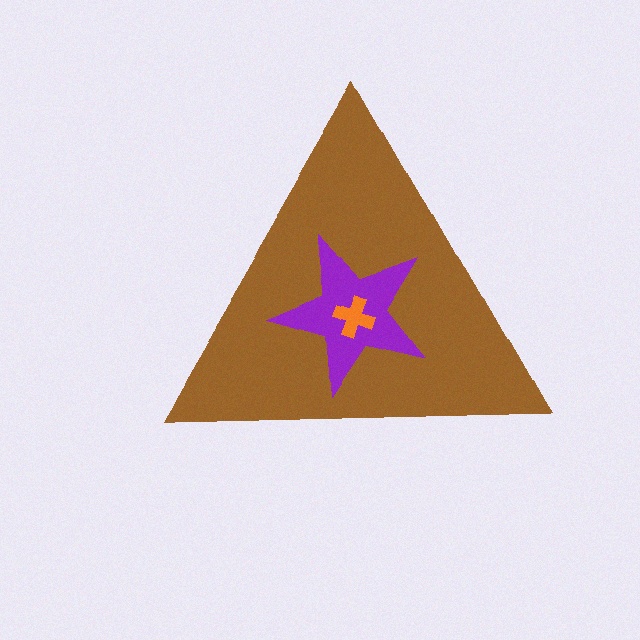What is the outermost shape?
The brown triangle.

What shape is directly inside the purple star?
The orange cross.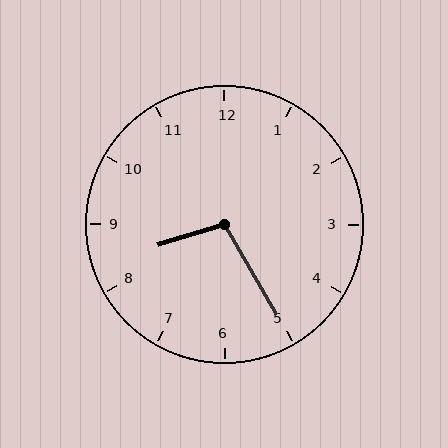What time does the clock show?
8:25.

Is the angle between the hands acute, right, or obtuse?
It is obtuse.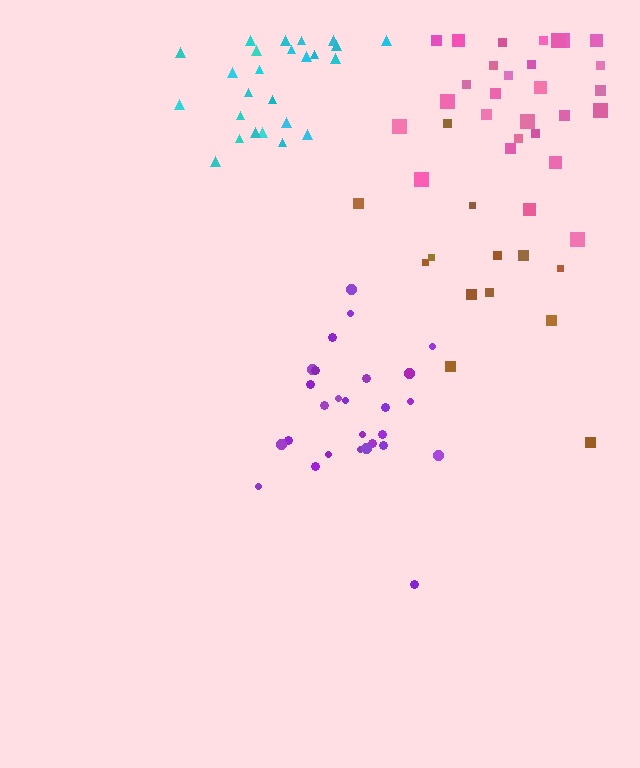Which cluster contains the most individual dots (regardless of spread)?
Pink (28).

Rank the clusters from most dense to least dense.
purple, cyan, pink, brown.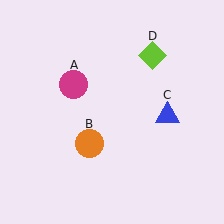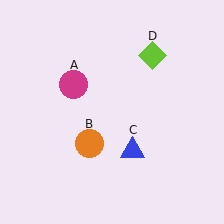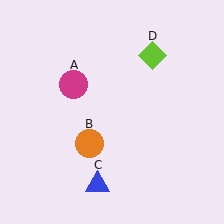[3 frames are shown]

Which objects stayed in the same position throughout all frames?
Magenta circle (object A) and orange circle (object B) and lime diamond (object D) remained stationary.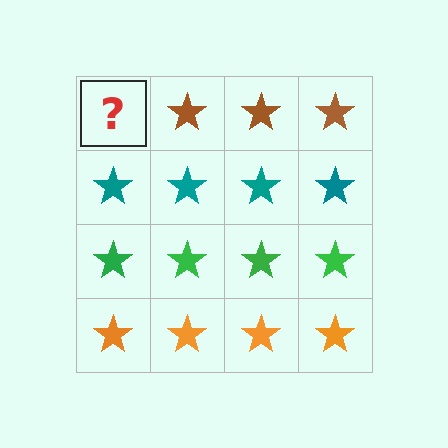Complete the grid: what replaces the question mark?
The question mark should be replaced with a brown star.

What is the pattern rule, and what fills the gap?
The rule is that each row has a consistent color. The gap should be filled with a brown star.